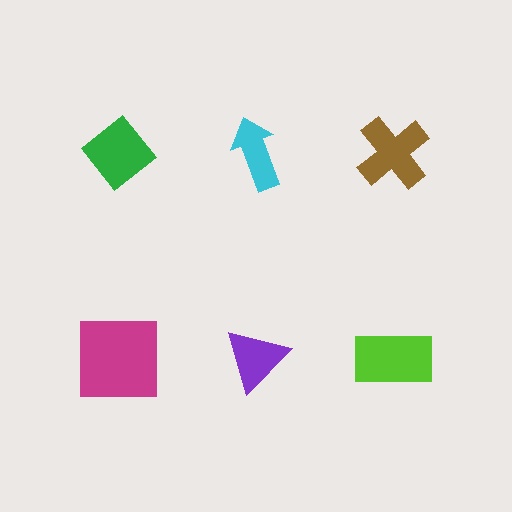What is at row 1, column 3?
A brown cross.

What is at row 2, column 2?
A purple triangle.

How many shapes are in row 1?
3 shapes.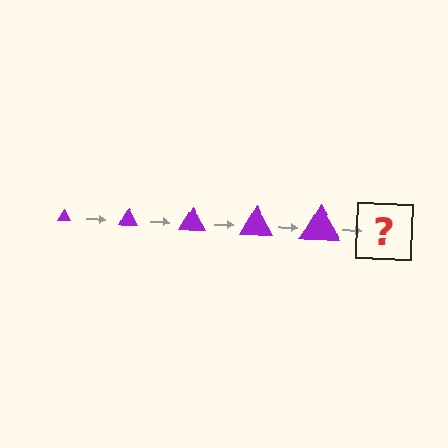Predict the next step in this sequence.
The next step is a purple triangle, larger than the previous one.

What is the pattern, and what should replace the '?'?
The pattern is that the triangle gets progressively larger each step. The '?' should be a purple triangle, larger than the previous one.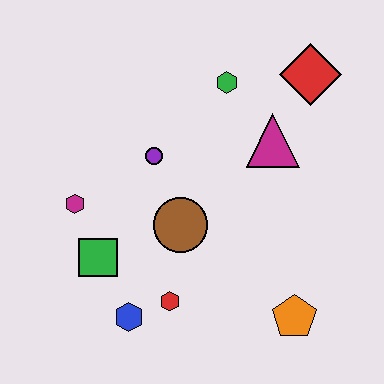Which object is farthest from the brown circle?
The red diamond is farthest from the brown circle.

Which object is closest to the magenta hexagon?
The green square is closest to the magenta hexagon.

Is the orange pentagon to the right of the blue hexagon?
Yes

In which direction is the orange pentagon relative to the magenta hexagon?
The orange pentagon is to the right of the magenta hexagon.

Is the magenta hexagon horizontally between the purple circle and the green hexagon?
No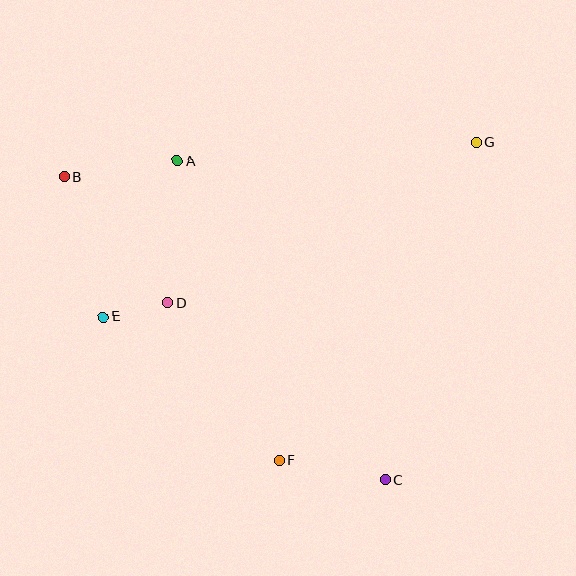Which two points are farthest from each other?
Points B and C are farthest from each other.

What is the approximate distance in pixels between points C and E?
The distance between C and E is approximately 326 pixels.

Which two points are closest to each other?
Points D and E are closest to each other.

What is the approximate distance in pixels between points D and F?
The distance between D and F is approximately 193 pixels.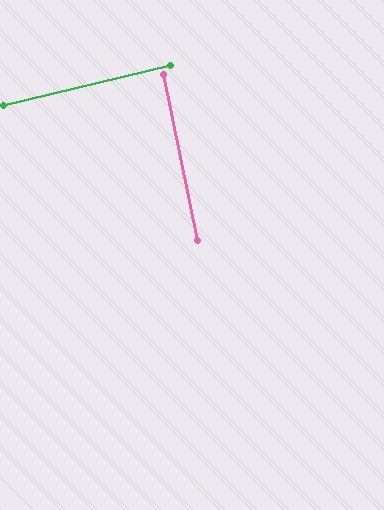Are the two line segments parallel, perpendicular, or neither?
Perpendicular — they meet at approximately 88°.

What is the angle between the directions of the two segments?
Approximately 88 degrees.